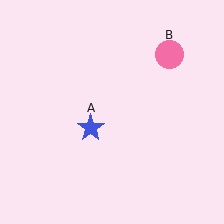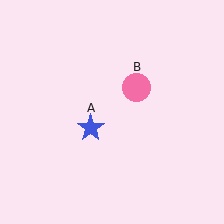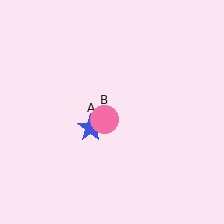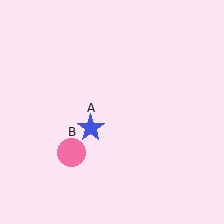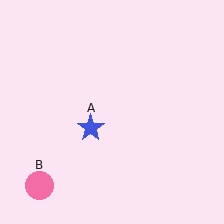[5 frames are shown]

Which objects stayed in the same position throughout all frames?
Blue star (object A) remained stationary.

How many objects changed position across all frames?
1 object changed position: pink circle (object B).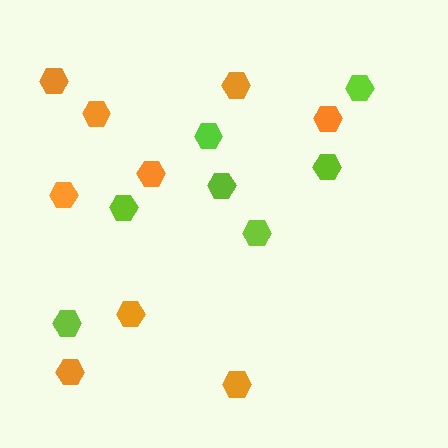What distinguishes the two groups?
There are 2 groups: one group of lime hexagons (7) and one group of orange hexagons (9).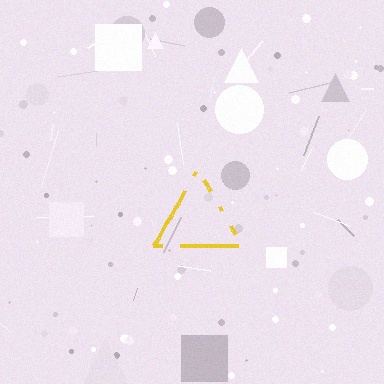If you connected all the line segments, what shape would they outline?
They would outline a triangle.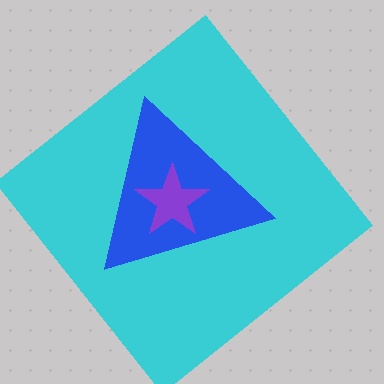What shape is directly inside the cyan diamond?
The blue triangle.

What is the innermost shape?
The purple star.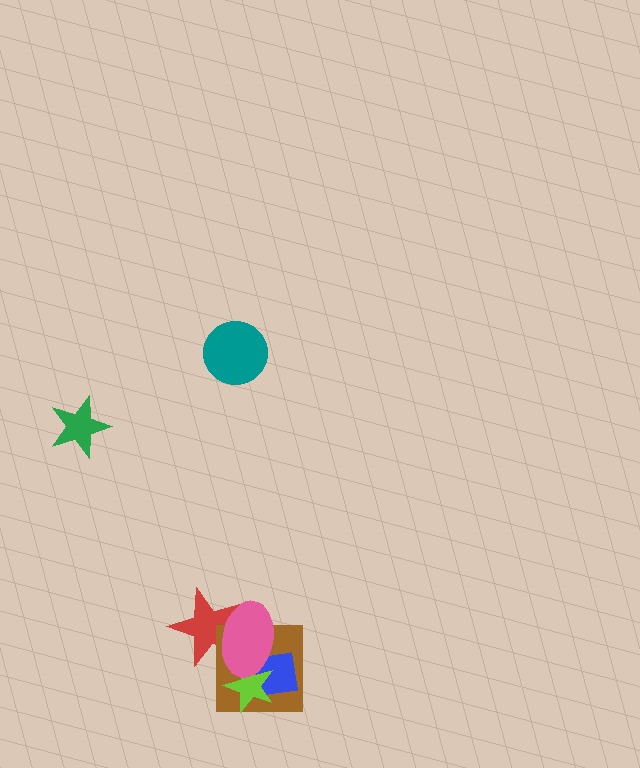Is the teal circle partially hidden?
No, no other shape covers it.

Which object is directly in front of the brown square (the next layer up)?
The blue square is directly in front of the brown square.